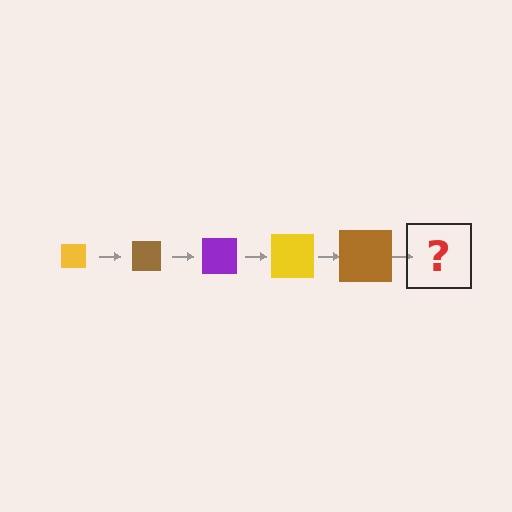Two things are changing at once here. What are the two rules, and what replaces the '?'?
The two rules are that the square grows larger each step and the color cycles through yellow, brown, and purple. The '?' should be a purple square, larger than the previous one.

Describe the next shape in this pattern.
It should be a purple square, larger than the previous one.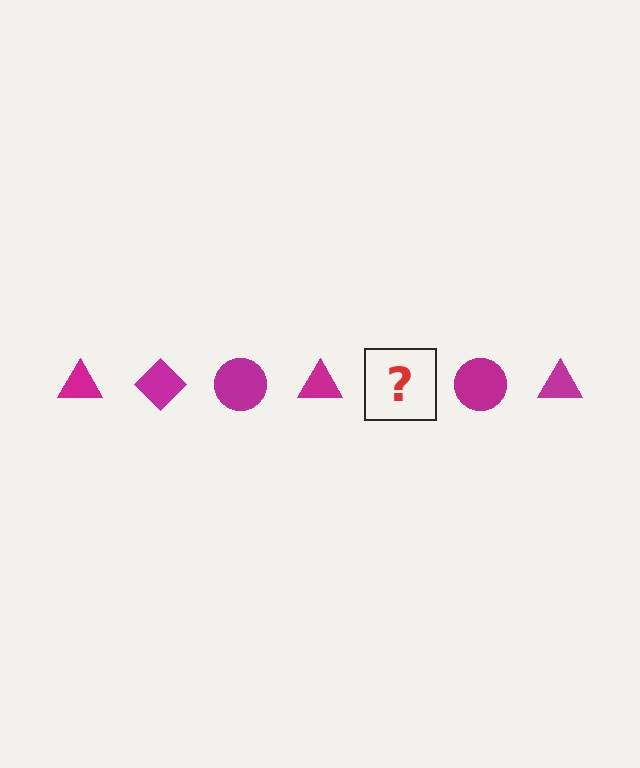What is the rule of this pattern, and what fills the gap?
The rule is that the pattern cycles through triangle, diamond, circle shapes in magenta. The gap should be filled with a magenta diamond.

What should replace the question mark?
The question mark should be replaced with a magenta diamond.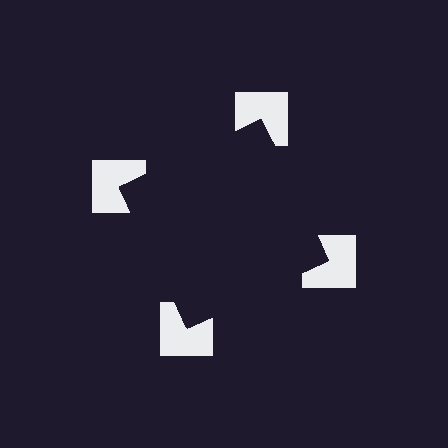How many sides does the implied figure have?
4 sides.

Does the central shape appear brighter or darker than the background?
It typically appears slightly darker than the background, even though no actual brightness change is drawn.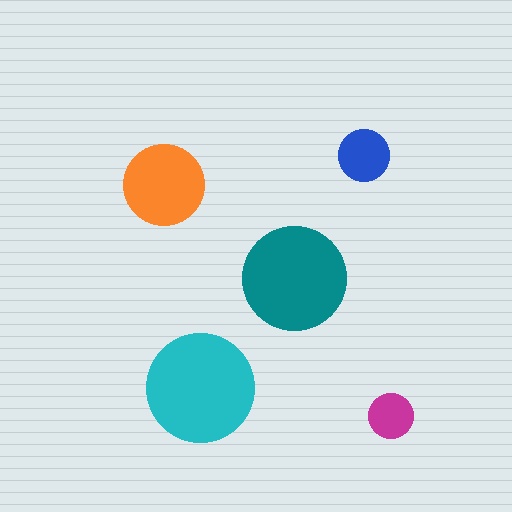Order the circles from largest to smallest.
the cyan one, the teal one, the orange one, the blue one, the magenta one.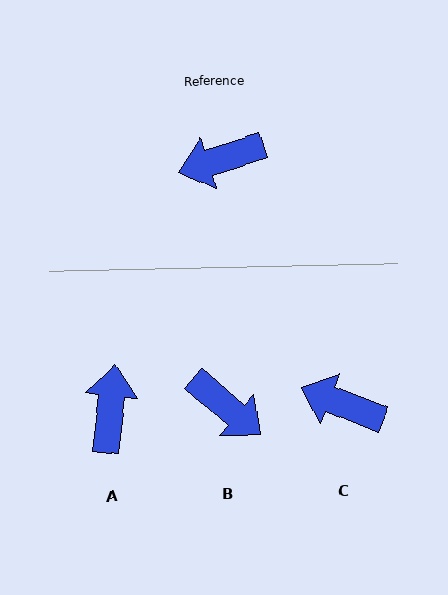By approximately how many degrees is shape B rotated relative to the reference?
Approximately 122 degrees counter-clockwise.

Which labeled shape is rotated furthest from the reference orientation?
B, about 122 degrees away.